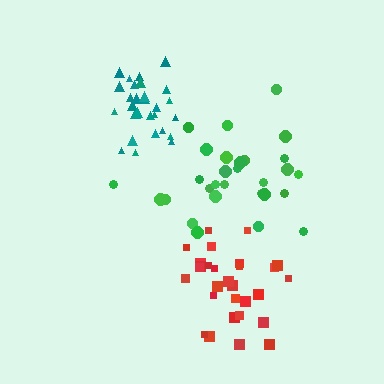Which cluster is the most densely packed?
Teal.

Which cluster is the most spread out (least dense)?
Green.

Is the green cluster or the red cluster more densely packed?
Red.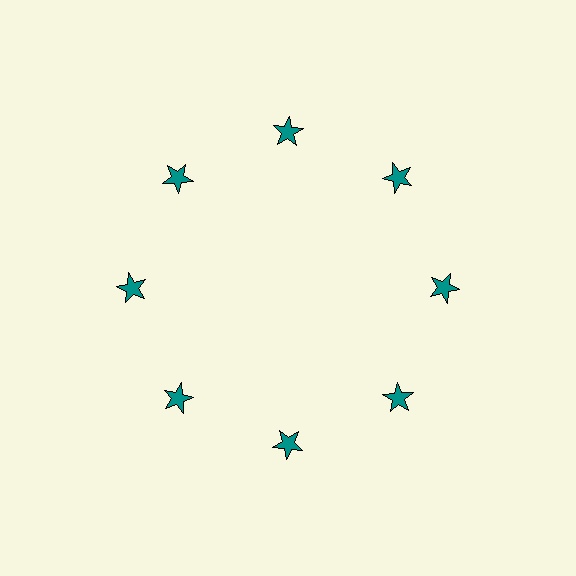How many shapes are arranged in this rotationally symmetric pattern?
There are 8 shapes, arranged in 8 groups of 1.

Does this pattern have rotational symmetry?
Yes, this pattern has 8-fold rotational symmetry. It looks the same after rotating 45 degrees around the center.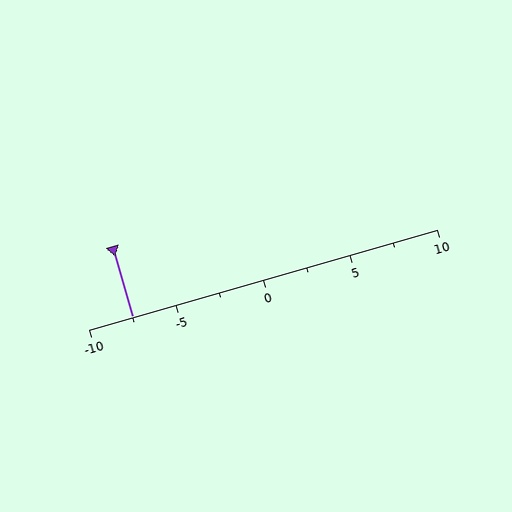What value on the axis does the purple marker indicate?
The marker indicates approximately -7.5.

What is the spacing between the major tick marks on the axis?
The major ticks are spaced 5 apart.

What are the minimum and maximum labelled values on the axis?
The axis runs from -10 to 10.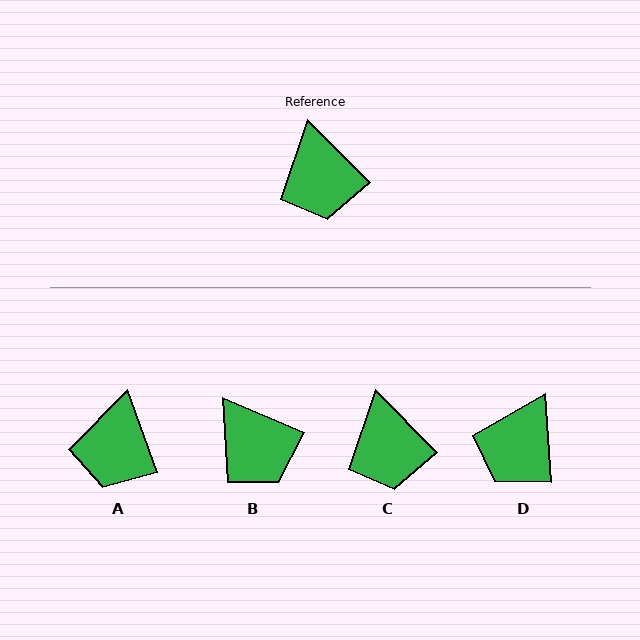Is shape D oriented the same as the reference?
No, it is off by about 41 degrees.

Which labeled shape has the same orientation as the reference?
C.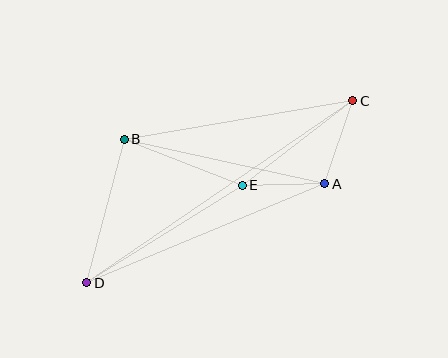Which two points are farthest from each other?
Points C and D are farthest from each other.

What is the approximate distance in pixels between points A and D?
The distance between A and D is approximately 258 pixels.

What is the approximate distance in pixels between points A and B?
The distance between A and B is approximately 205 pixels.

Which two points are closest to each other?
Points A and E are closest to each other.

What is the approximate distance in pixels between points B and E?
The distance between B and E is approximately 127 pixels.